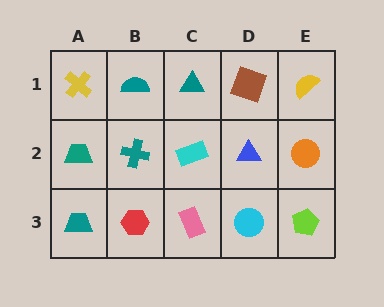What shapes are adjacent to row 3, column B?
A teal cross (row 2, column B), a teal trapezoid (row 3, column A), a pink rectangle (row 3, column C).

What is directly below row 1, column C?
A cyan rectangle.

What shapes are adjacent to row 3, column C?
A cyan rectangle (row 2, column C), a red hexagon (row 3, column B), a cyan circle (row 3, column D).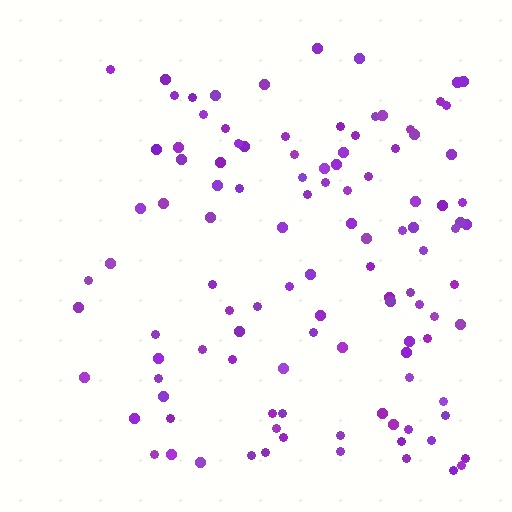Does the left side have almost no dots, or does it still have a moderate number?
Still a moderate number, just noticeably fewer than the right.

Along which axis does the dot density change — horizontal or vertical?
Horizontal.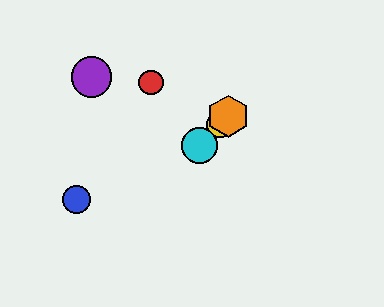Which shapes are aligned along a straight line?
The green hexagon, the yellow circle, the orange hexagon, the cyan circle are aligned along a straight line.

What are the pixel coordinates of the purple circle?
The purple circle is at (92, 77).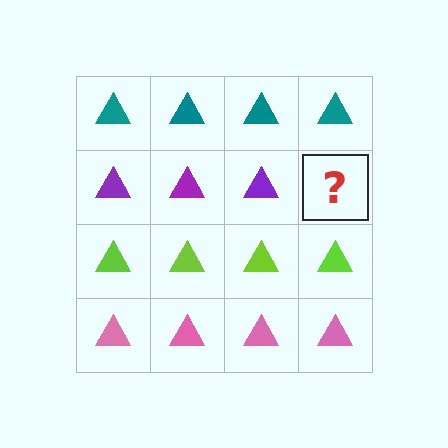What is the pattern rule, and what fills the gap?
The rule is that each row has a consistent color. The gap should be filled with a purple triangle.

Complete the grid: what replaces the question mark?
The question mark should be replaced with a purple triangle.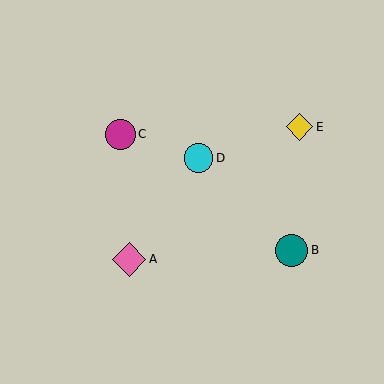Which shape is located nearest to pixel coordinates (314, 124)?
The yellow diamond (labeled E) at (299, 127) is nearest to that location.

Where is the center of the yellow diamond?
The center of the yellow diamond is at (299, 127).